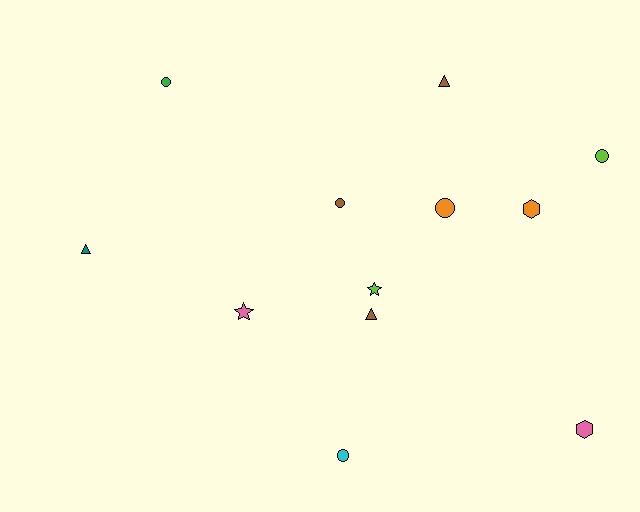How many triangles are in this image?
There are 3 triangles.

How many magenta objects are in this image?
There are no magenta objects.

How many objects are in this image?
There are 12 objects.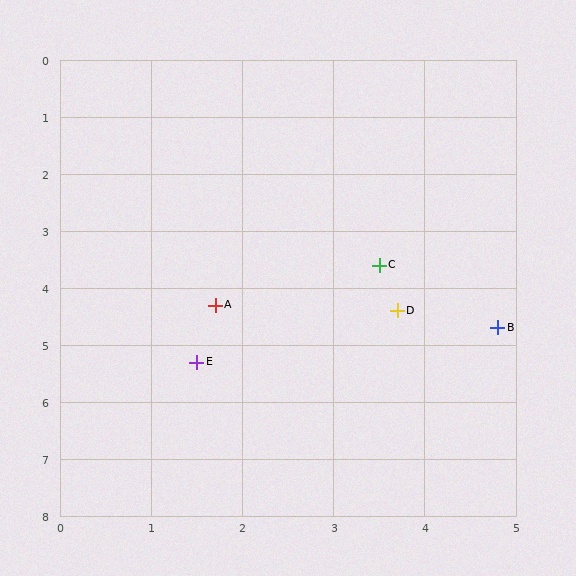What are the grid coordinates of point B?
Point B is at approximately (4.8, 4.7).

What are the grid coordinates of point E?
Point E is at approximately (1.5, 5.3).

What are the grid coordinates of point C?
Point C is at approximately (3.5, 3.6).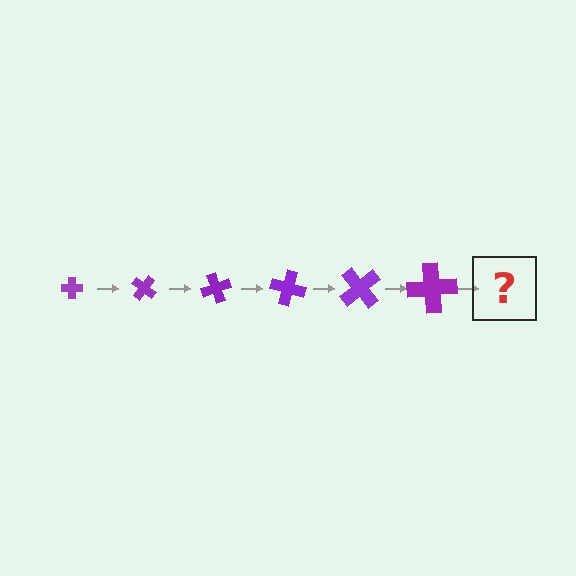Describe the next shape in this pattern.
It should be a cross, larger than the previous one and rotated 210 degrees from the start.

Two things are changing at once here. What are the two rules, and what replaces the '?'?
The two rules are that the cross grows larger each step and it rotates 35 degrees each step. The '?' should be a cross, larger than the previous one and rotated 210 degrees from the start.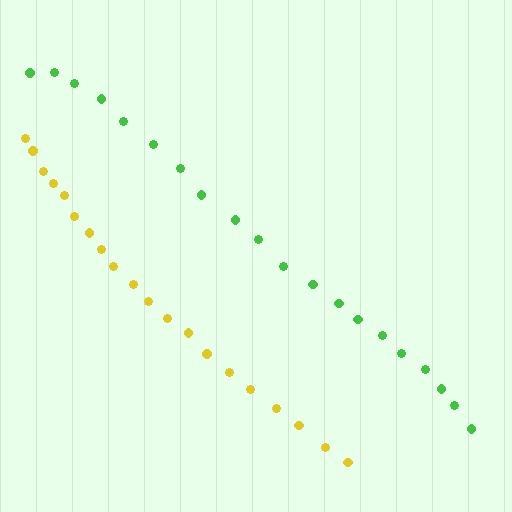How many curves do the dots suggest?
There are 2 distinct paths.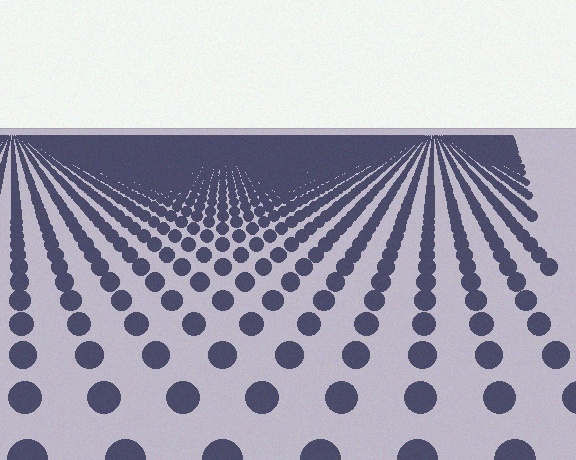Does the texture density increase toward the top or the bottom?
Density increases toward the top.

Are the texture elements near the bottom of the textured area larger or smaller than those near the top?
Larger. Near the bottom, elements are closer to the viewer and appear at a bigger on-screen size.